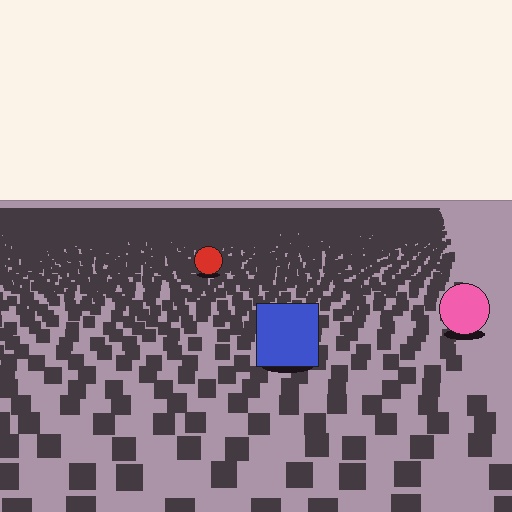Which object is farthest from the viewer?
The red circle is farthest from the viewer. It appears smaller and the ground texture around it is denser.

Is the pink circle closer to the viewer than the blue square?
No. The blue square is closer — you can tell from the texture gradient: the ground texture is coarser near it.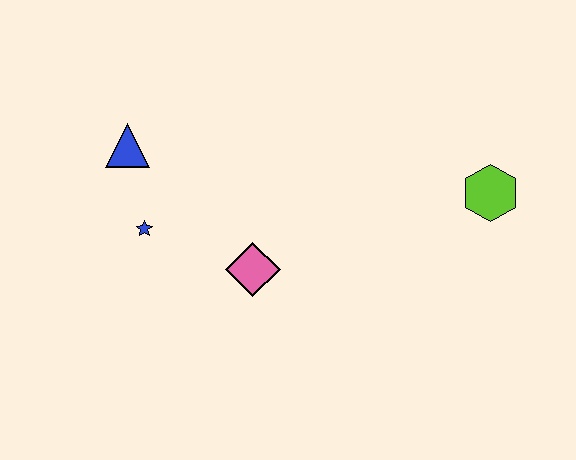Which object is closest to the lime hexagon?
The pink diamond is closest to the lime hexagon.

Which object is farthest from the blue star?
The lime hexagon is farthest from the blue star.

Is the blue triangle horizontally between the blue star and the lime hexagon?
No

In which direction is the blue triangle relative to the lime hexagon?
The blue triangle is to the left of the lime hexagon.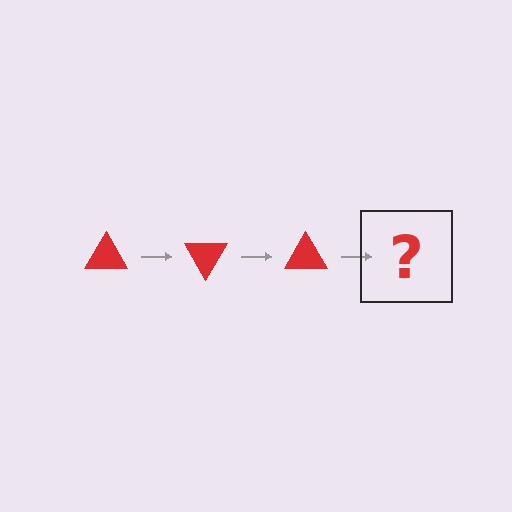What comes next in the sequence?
The next element should be a red triangle rotated 180 degrees.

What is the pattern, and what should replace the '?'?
The pattern is that the triangle rotates 60 degrees each step. The '?' should be a red triangle rotated 180 degrees.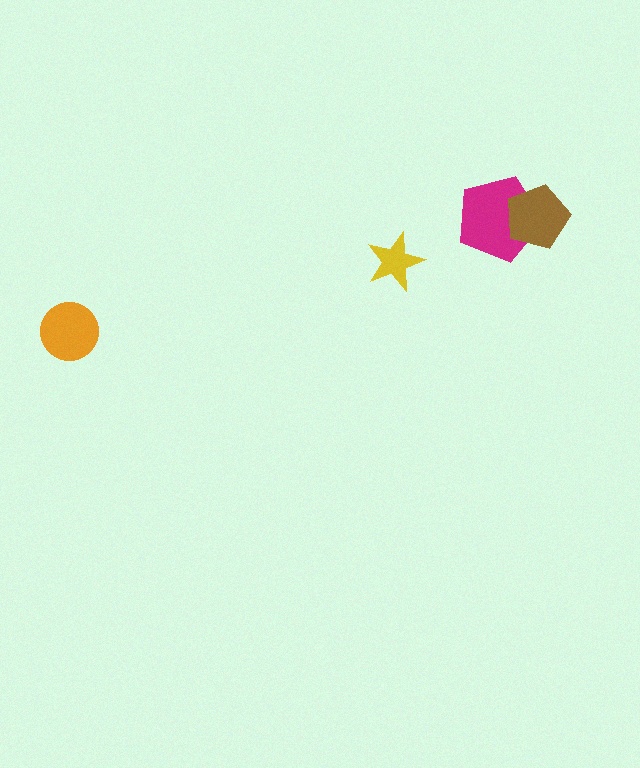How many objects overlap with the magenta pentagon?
1 object overlaps with the magenta pentagon.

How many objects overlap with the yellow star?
0 objects overlap with the yellow star.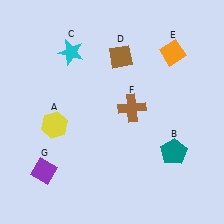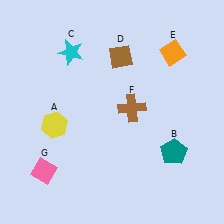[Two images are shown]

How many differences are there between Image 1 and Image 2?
There is 1 difference between the two images.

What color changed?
The diamond (G) changed from purple in Image 1 to pink in Image 2.